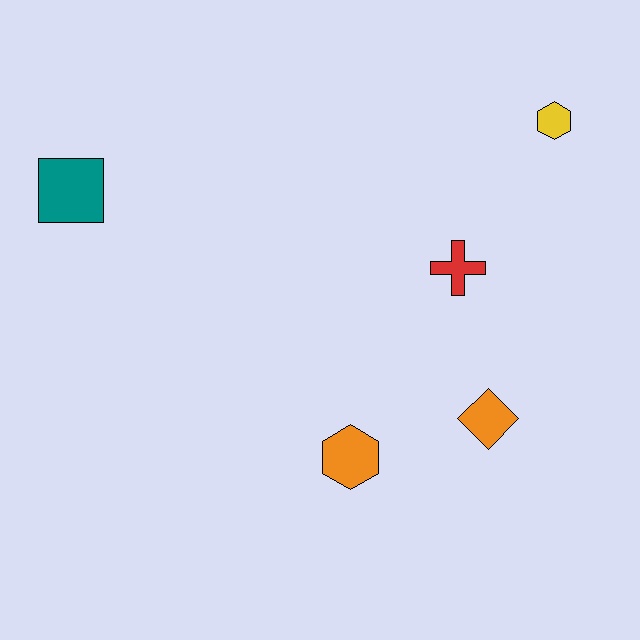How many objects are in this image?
There are 5 objects.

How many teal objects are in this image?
There is 1 teal object.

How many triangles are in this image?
There are no triangles.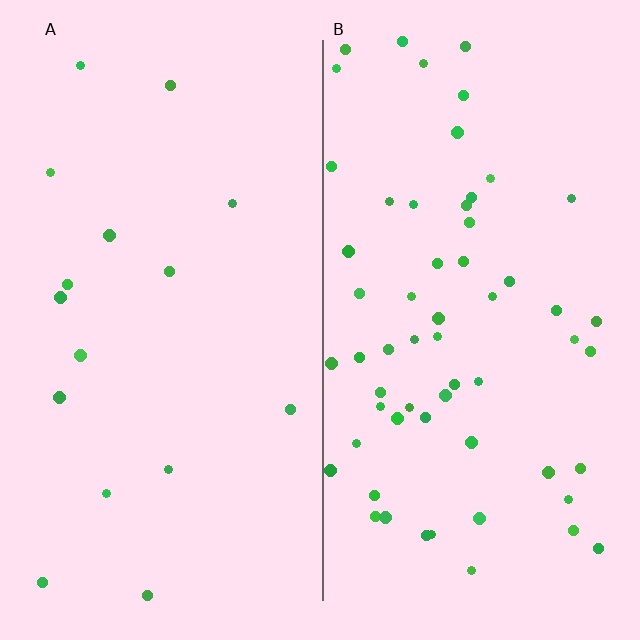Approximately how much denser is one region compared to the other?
Approximately 3.7× — region B over region A.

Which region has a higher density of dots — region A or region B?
B (the right).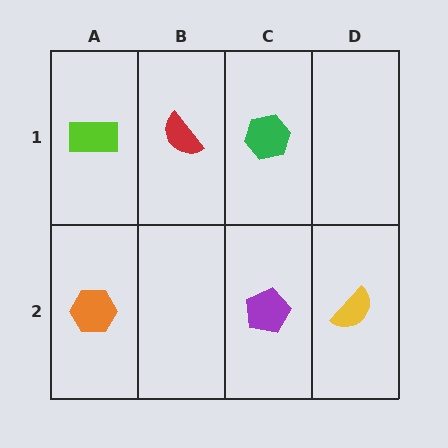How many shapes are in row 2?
3 shapes.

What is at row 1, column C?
A green hexagon.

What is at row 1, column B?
A red semicircle.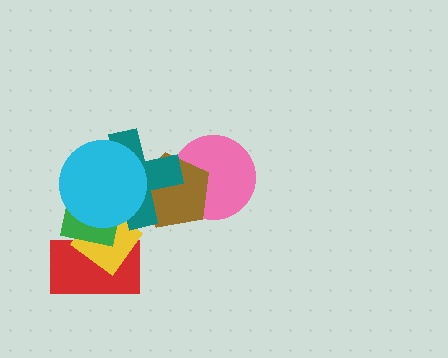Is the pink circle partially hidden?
Yes, it is partially covered by another shape.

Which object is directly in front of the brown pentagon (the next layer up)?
The teal cross is directly in front of the brown pentagon.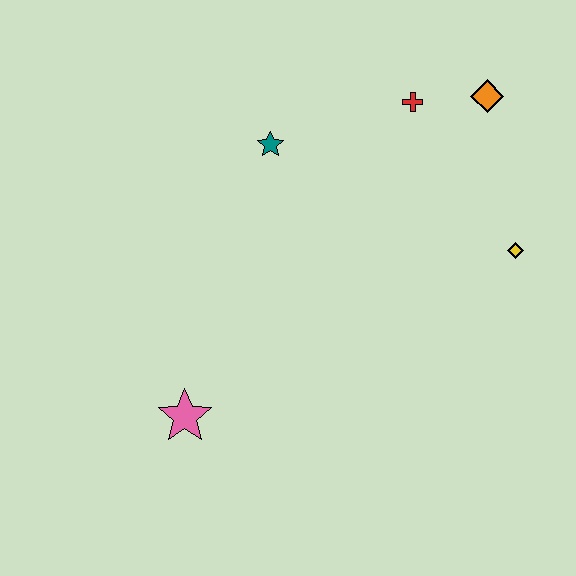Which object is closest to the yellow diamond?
The orange diamond is closest to the yellow diamond.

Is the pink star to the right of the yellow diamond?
No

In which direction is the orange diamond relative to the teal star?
The orange diamond is to the right of the teal star.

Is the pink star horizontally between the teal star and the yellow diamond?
No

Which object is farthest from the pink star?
The orange diamond is farthest from the pink star.